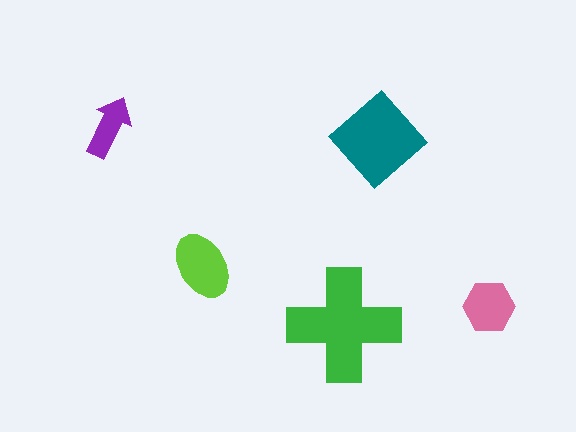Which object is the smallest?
The purple arrow.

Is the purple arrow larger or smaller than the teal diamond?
Smaller.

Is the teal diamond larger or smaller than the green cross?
Smaller.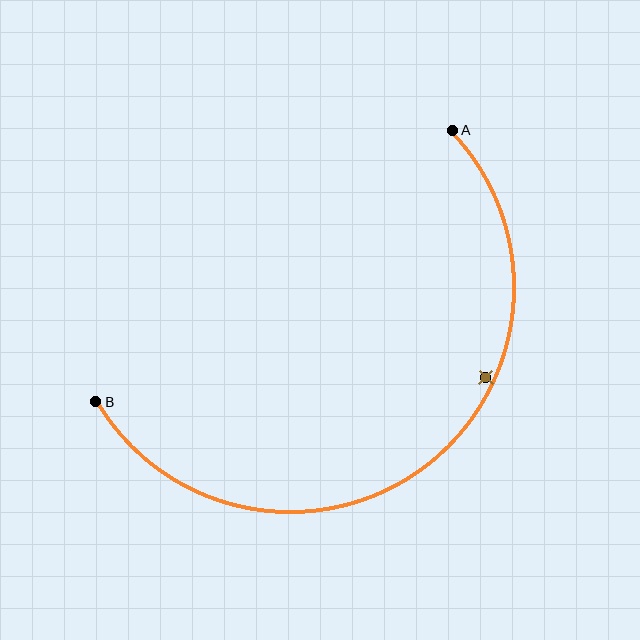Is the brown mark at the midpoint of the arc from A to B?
No — the brown mark does not lie on the arc at all. It sits slightly inside the curve.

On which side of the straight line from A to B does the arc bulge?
The arc bulges below and to the right of the straight line connecting A and B.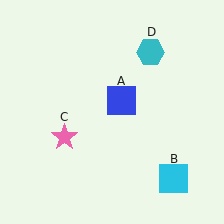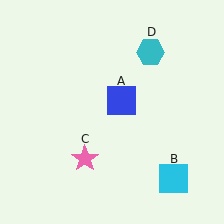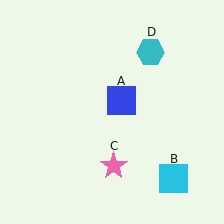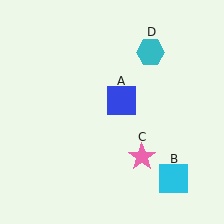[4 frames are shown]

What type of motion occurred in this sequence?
The pink star (object C) rotated counterclockwise around the center of the scene.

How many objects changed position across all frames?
1 object changed position: pink star (object C).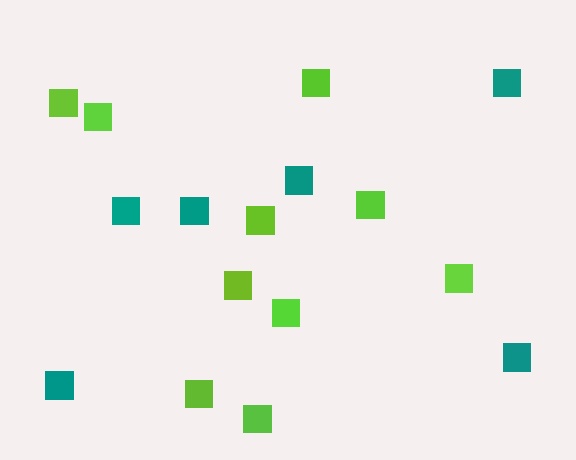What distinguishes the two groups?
There are 2 groups: one group of lime squares (10) and one group of teal squares (6).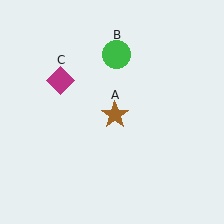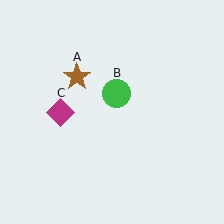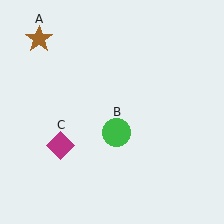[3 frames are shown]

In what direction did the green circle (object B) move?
The green circle (object B) moved down.